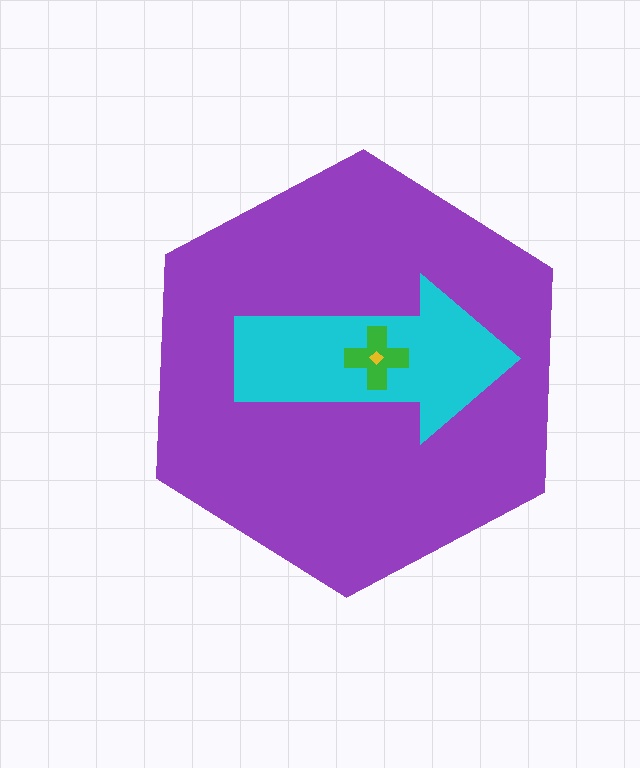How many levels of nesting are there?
4.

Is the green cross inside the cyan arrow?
Yes.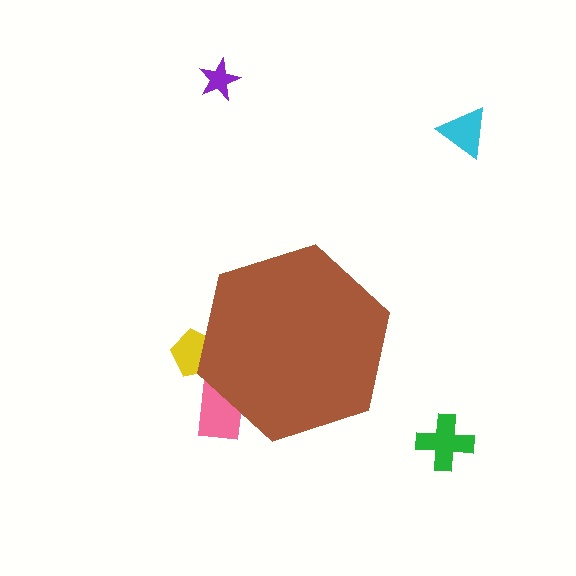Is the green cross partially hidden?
No, the green cross is fully visible.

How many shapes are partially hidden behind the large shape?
2 shapes are partially hidden.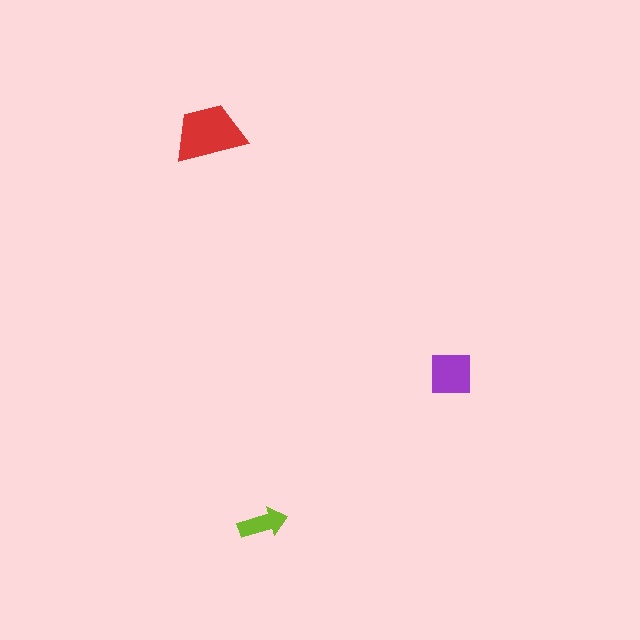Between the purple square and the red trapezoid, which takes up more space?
The red trapezoid.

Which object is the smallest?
The lime arrow.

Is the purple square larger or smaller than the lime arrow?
Larger.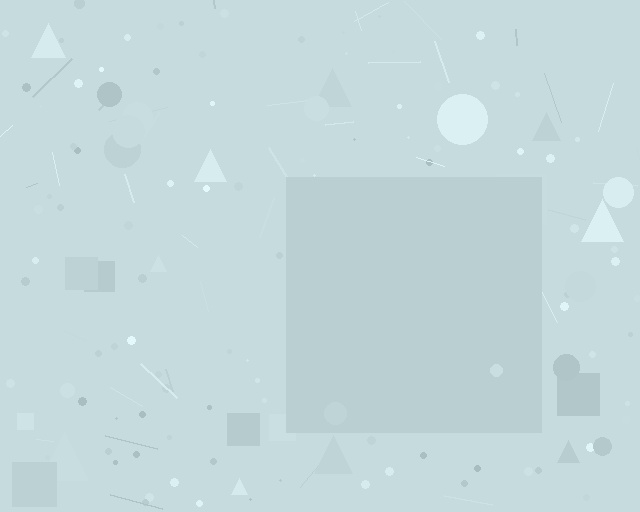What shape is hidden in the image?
A square is hidden in the image.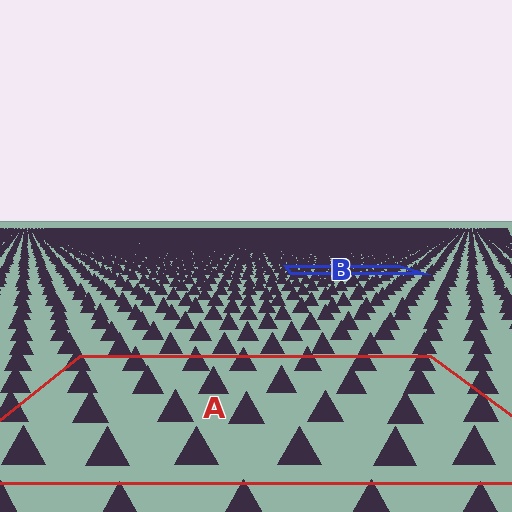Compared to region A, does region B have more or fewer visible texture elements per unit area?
Region B has more texture elements per unit area — they are packed more densely because it is farther away.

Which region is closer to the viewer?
Region A is closer. The texture elements there are larger and more spread out.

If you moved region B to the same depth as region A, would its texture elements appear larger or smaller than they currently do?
They would appear larger. At a closer depth, the same texture elements are projected at a bigger on-screen size.